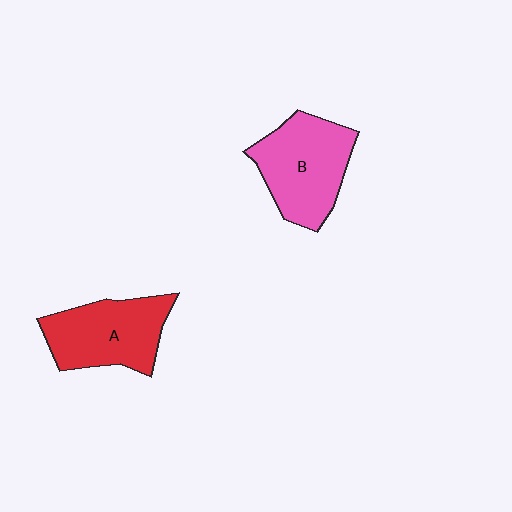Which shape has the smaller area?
Shape A (red).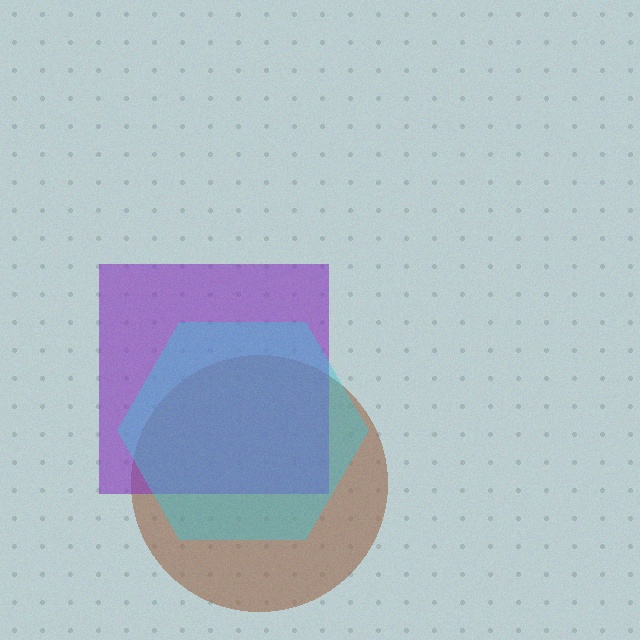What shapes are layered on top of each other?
The layered shapes are: a brown circle, a purple square, a cyan hexagon.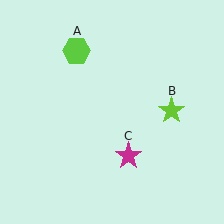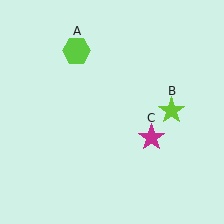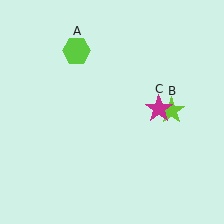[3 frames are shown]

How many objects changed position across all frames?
1 object changed position: magenta star (object C).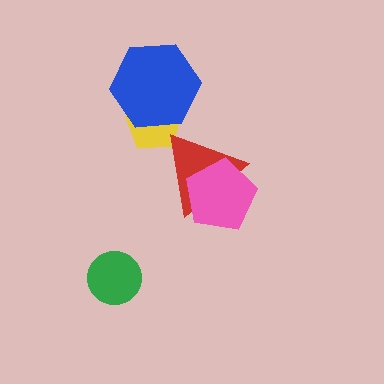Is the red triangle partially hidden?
Yes, it is partially covered by another shape.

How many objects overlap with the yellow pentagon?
2 objects overlap with the yellow pentagon.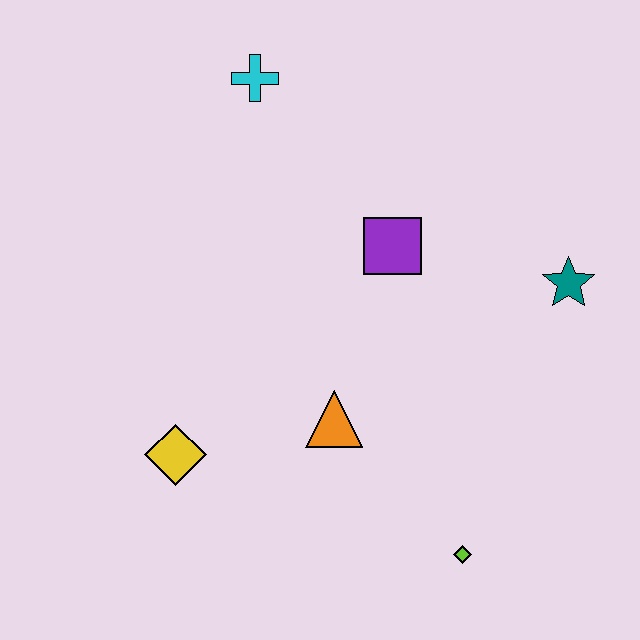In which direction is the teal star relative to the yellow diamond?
The teal star is to the right of the yellow diamond.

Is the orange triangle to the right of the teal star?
No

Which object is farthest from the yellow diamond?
The teal star is farthest from the yellow diamond.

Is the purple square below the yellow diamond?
No